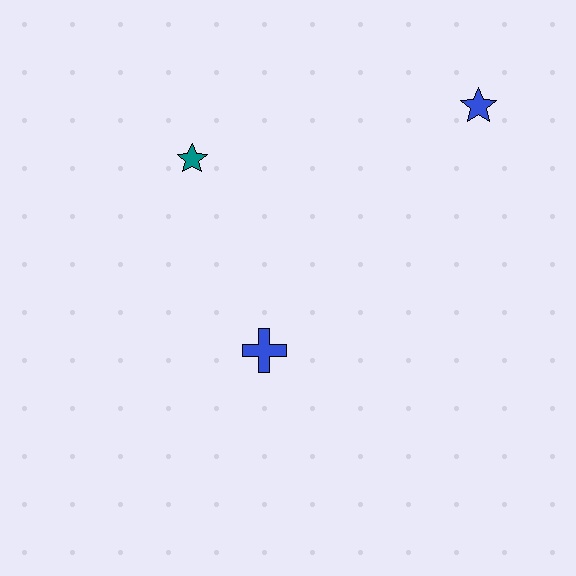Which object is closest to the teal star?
The blue cross is closest to the teal star.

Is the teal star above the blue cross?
Yes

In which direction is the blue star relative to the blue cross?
The blue star is above the blue cross.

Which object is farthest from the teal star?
The blue star is farthest from the teal star.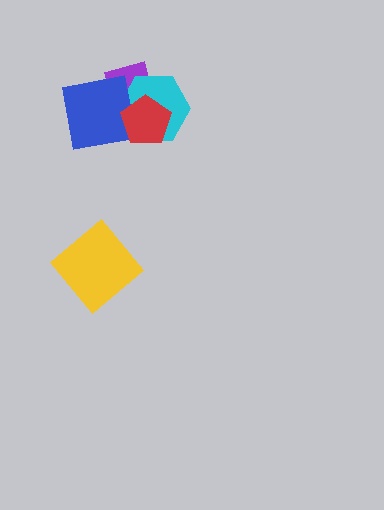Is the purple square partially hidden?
Yes, it is partially covered by another shape.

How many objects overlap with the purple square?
3 objects overlap with the purple square.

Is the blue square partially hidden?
Yes, it is partially covered by another shape.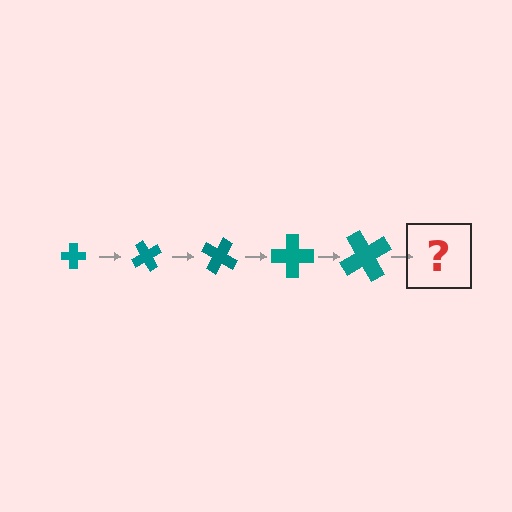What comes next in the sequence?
The next element should be a cross, larger than the previous one and rotated 300 degrees from the start.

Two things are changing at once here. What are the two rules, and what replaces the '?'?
The two rules are that the cross grows larger each step and it rotates 60 degrees each step. The '?' should be a cross, larger than the previous one and rotated 300 degrees from the start.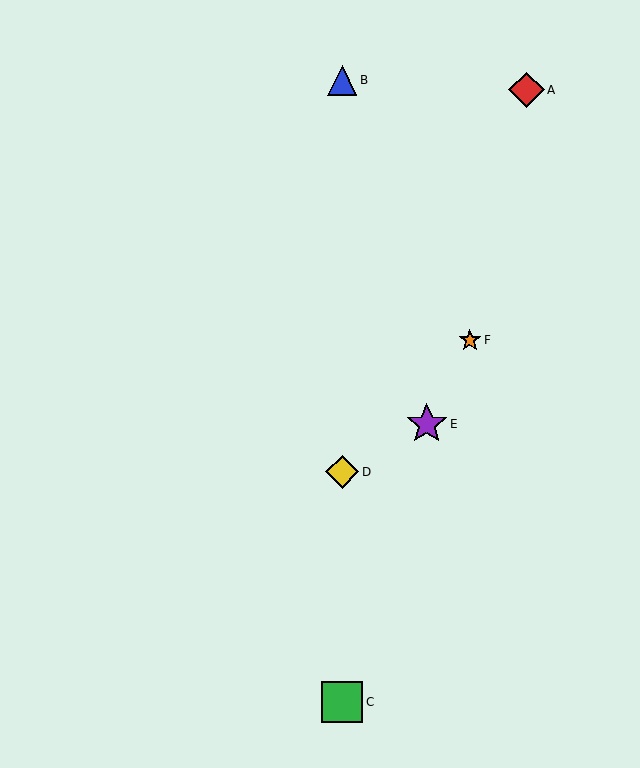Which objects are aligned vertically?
Objects B, C, D are aligned vertically.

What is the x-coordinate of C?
Object C is at x≈342.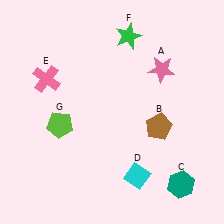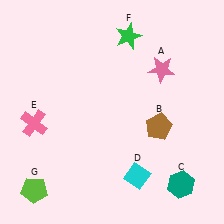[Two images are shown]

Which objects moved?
The objects that moved are: the pink cross (E), the lime pentagon (G).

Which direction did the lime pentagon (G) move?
The lime pentagon (G) moved down.